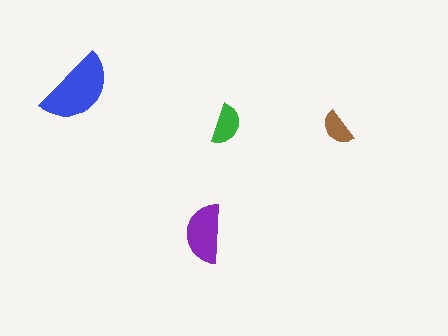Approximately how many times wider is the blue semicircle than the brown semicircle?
About 2 times wider.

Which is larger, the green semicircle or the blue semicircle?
The blue one.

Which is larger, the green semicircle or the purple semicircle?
The purple one.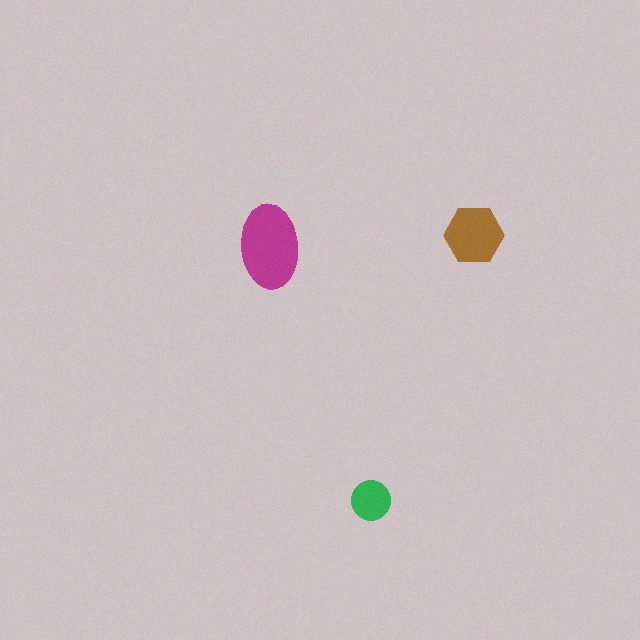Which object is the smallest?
The green circle.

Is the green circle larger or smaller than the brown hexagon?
Smaller.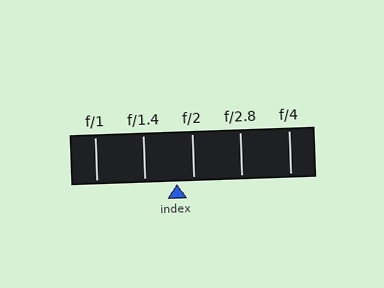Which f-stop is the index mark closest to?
The index mark is closest to f/2.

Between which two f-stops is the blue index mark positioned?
The index mark is between f/1.4 and f/2.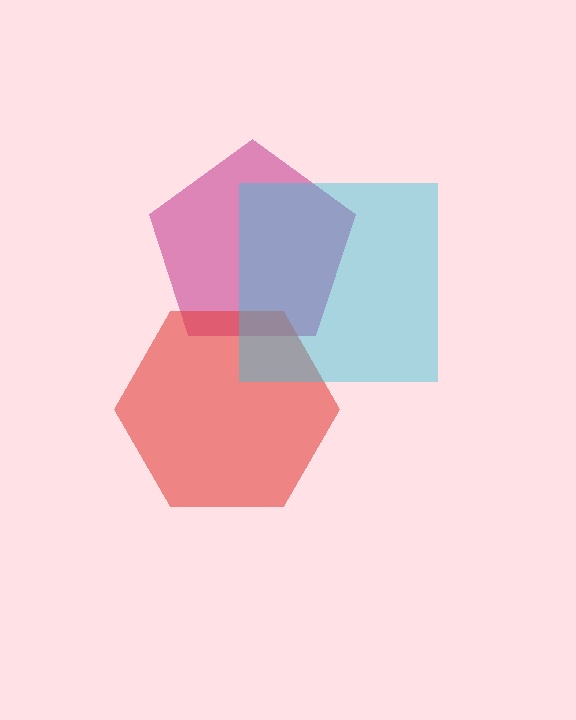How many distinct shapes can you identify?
There are 3 distinct shapes: a magenta pentagon, a red hexagon, a cyan square.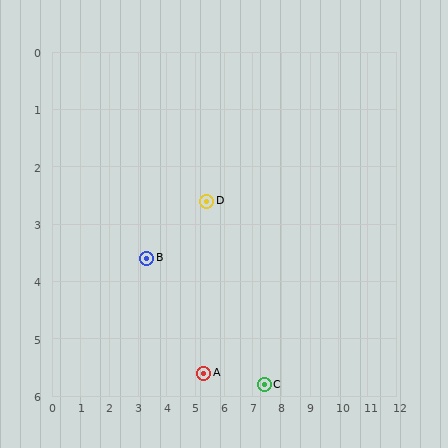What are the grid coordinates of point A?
Point A is at approximately (5.3, 5.6).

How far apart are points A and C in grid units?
Points A and C are about 2.1 grid units apart.